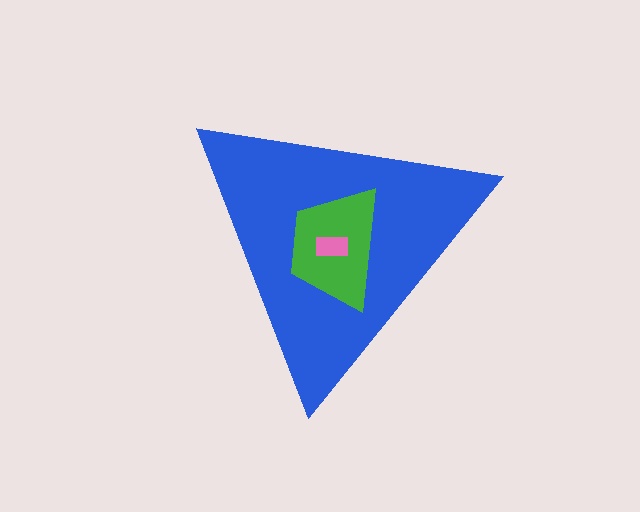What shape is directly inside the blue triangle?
The green trapezoid.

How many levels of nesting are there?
3.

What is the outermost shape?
The blue triangle.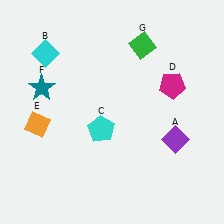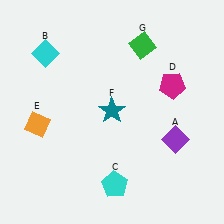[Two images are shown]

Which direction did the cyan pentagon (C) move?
The cyan pentagon (C) moved down.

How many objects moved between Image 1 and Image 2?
2 objects moved between the two images.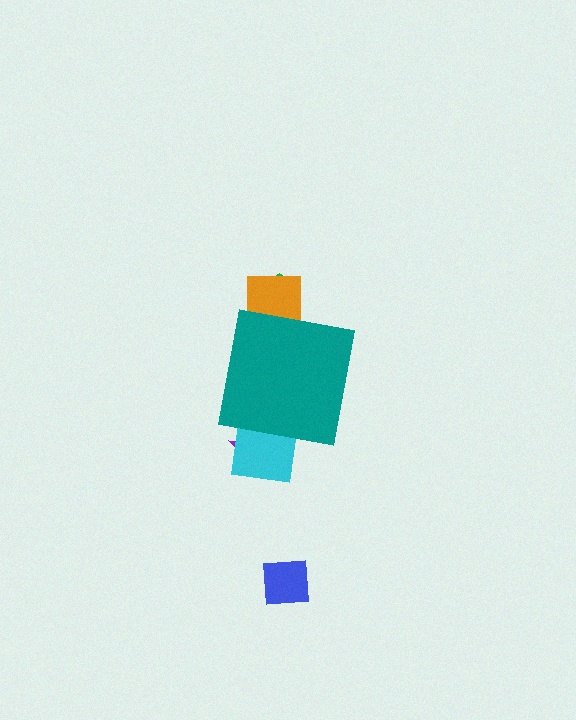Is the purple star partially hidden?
Yes, the purple star is partially hidden behind the teal square.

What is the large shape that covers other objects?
A teal square.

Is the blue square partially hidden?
No, the blue square is fully visible.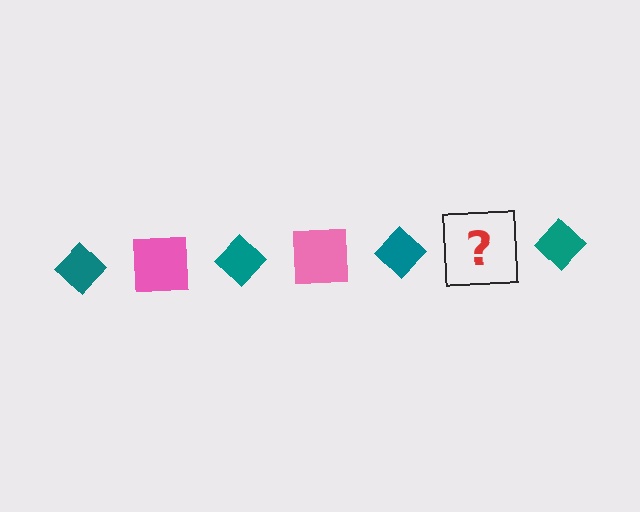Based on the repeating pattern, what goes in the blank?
The blank should be a pink square.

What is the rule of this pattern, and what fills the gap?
The rule is that the pattern alternates between teal diamond and pink square. The gap should be filled with a pink square.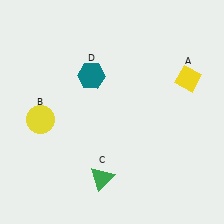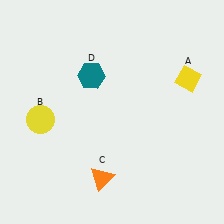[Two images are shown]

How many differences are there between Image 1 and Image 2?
There is 1 difference between the two images.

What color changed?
The triangle (C) changed from green in Image 1 to orange in Image 2.